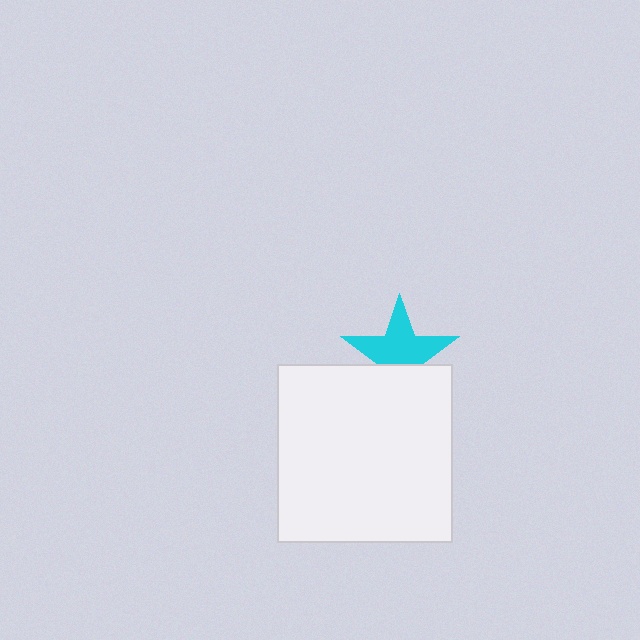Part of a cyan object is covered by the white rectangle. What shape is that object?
It is a star.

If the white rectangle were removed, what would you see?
You would see the complete cyan star.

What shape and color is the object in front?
The object in front is a white rectangle.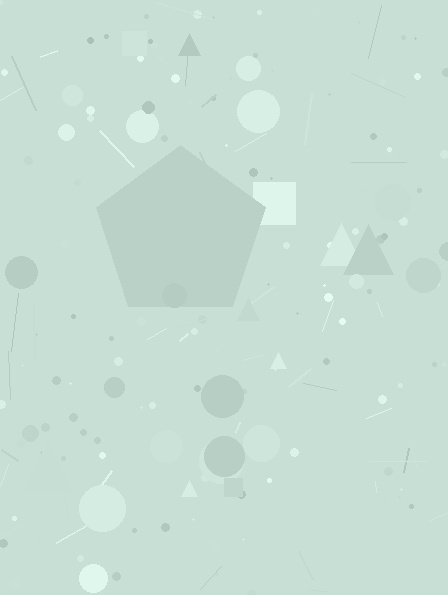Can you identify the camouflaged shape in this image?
The camouflaged shape is a pentagon.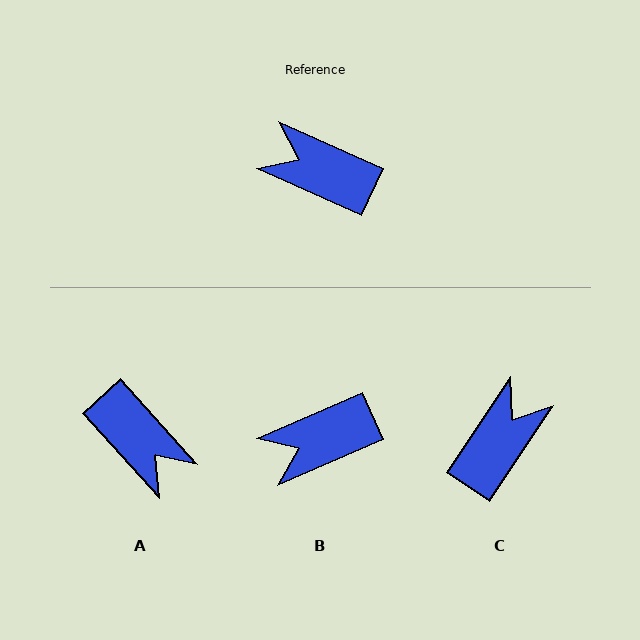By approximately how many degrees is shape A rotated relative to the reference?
Approximately 156 degrees counter-clockwise.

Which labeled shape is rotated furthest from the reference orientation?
A, about 156 degrees away.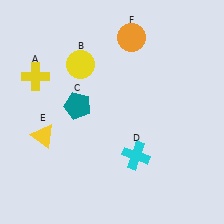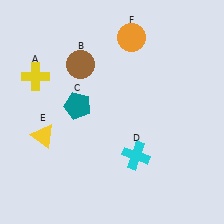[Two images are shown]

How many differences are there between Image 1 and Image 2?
There is 1 difference between the two images.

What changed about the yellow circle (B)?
In Image 1, B is yellow. In Image 2, it changed to brown.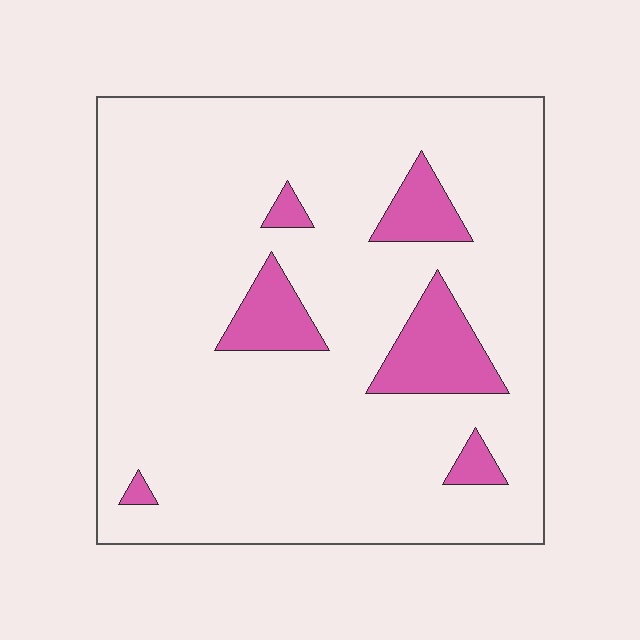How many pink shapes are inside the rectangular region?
6.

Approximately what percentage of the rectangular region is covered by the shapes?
Approximately 10%.